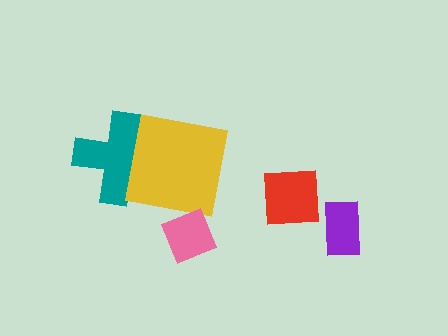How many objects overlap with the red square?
0 objects overlap with the red square.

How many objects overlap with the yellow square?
1 object overlaps with the yellow square.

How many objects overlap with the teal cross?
1 object overlaps with the teal cross.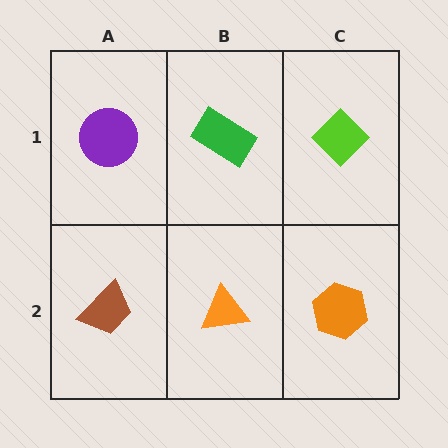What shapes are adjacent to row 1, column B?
An orange triangle (row 2, column B), a purple circle (row 1, column A), a lime diamond (row 1, column C).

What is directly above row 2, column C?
A lime diamond.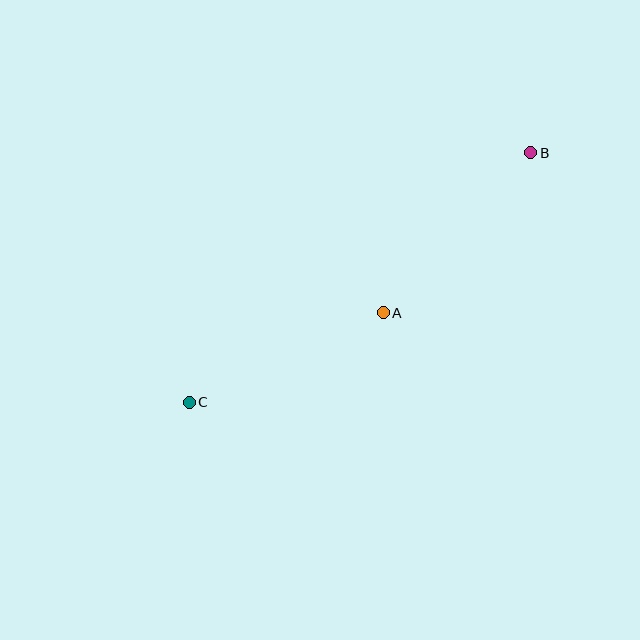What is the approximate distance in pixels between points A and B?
The distance between A and B is approximately 218 pixels.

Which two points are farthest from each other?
Points B and C are farthest from each other.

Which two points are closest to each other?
Points A and C are closest to each other.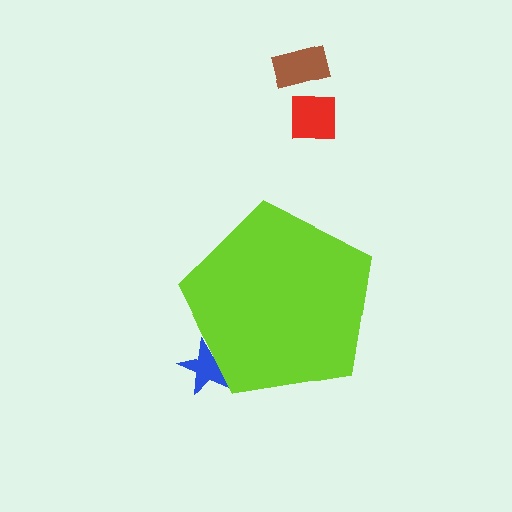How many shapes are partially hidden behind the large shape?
1 shape is partially hidden.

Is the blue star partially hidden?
Yes, the blue star is partially hidden behind the lime pentagon.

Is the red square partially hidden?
No, the red square is fully visible.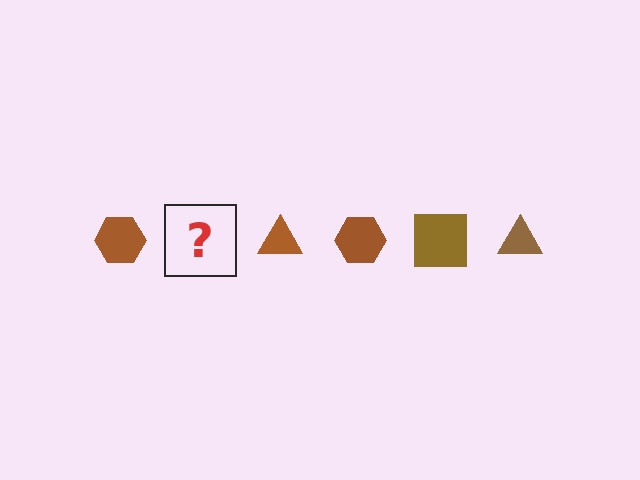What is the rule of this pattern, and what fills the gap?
The rule is that the pattern cycles through hexagon, square, triangle shapes in brown. The gap should be filled with a brown square.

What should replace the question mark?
The question mark should be replaced with a brown square.